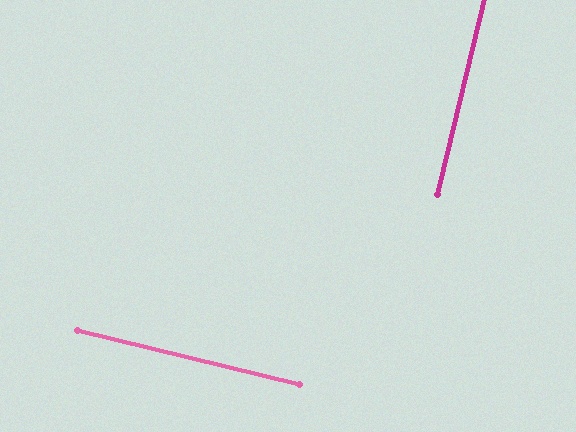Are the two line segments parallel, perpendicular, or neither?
Perpendicular — they meet at approximately 90°.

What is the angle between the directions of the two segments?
Approximately 90 degrees.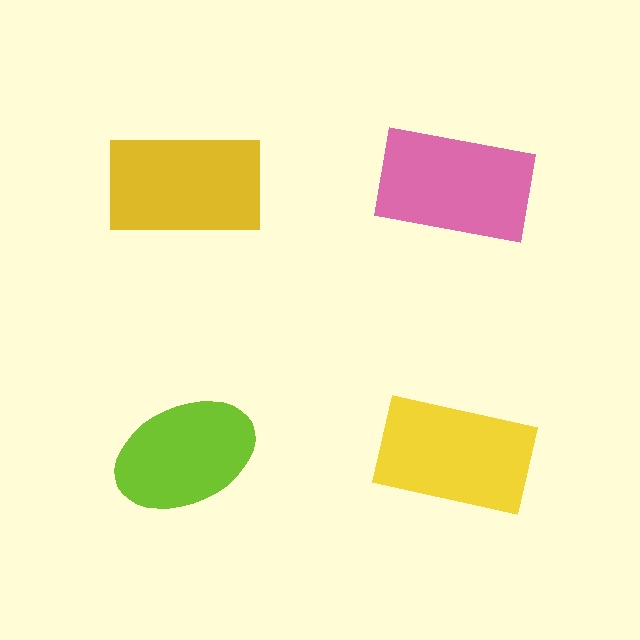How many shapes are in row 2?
2 shapes.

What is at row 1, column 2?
A pink rectangle.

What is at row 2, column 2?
A yellow rectangle.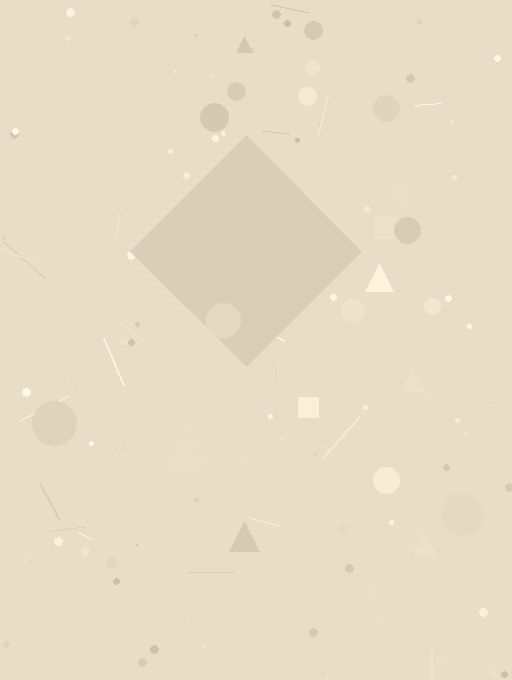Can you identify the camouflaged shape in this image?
The camouflaged shape is a diamond.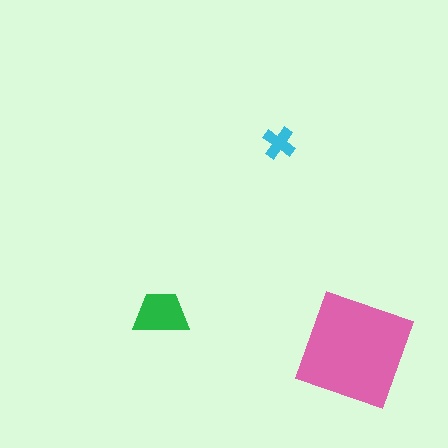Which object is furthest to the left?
The green trapezoid is leftmost.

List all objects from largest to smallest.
The pink diamond, the green trapezoid, the cyan cross.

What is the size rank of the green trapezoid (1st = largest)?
2nd.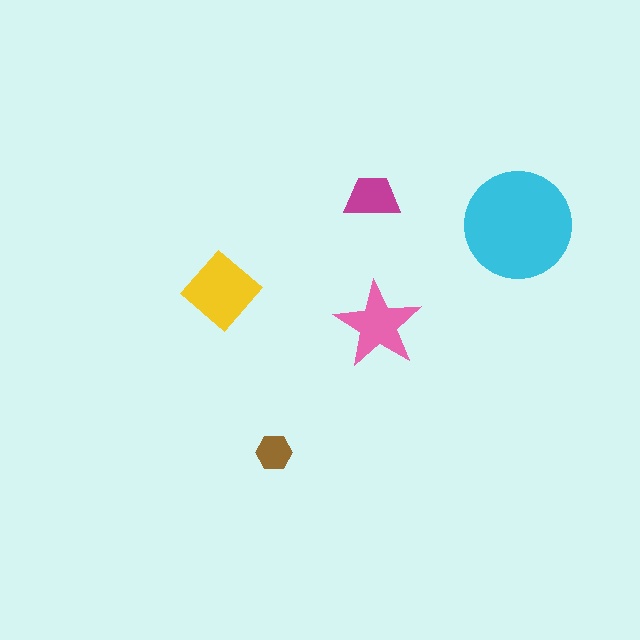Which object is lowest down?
The brown hexagon is bottommost.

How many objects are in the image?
There are 5 objects in the image.